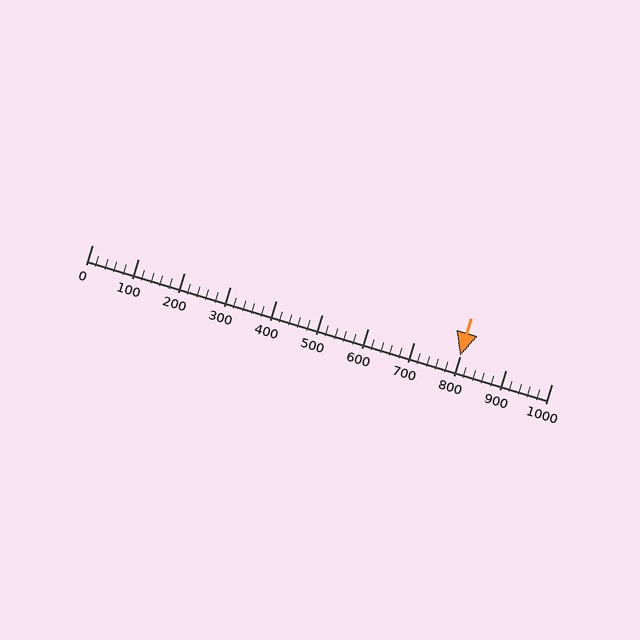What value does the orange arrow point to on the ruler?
The orange arrow points to approximately 800.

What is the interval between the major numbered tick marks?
The major tick marks are spaced 100 units apart.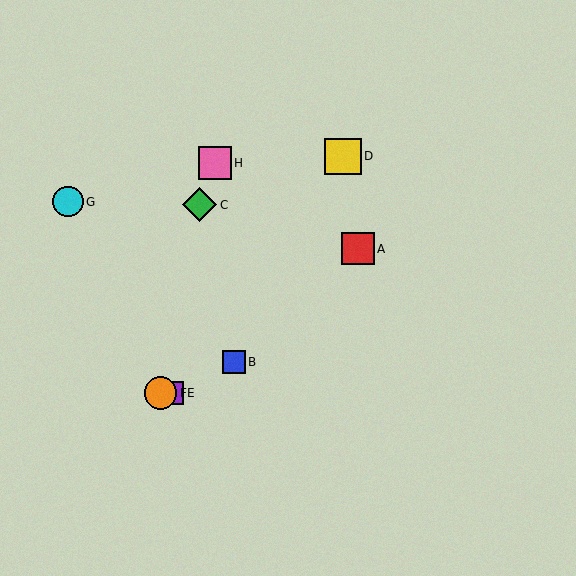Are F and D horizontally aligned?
No, F is at y≈393 and D is at y≈156.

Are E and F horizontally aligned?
Yes, both are at y≈393.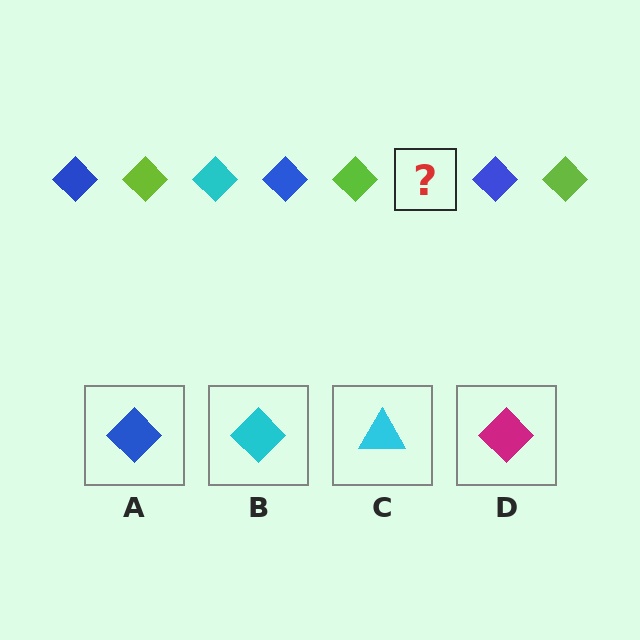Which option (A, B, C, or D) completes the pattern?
B.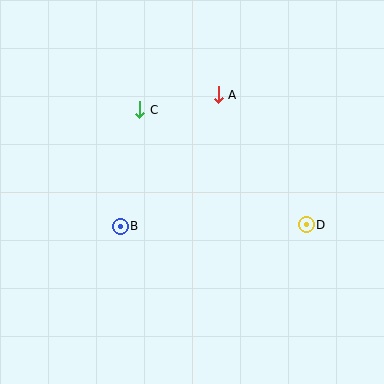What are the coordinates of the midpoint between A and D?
The midpoint between A and D is at (262, 160).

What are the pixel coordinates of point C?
Point C is at (140, 110).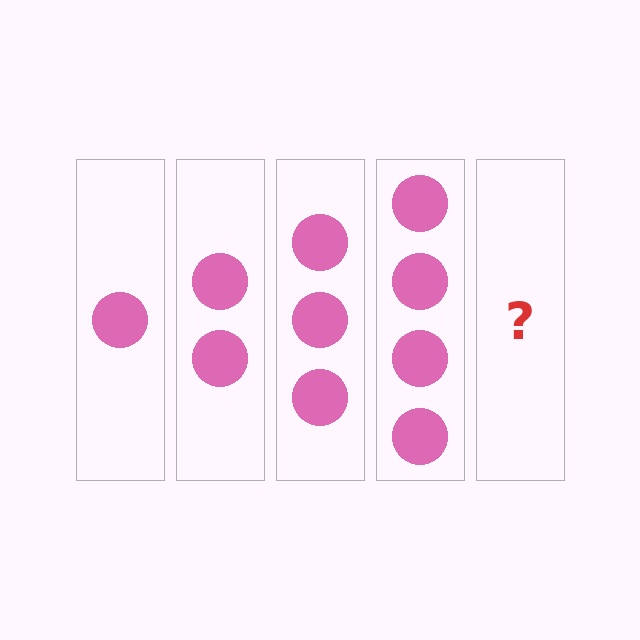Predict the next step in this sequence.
The next step is 5 circles.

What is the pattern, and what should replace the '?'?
The pattern is that each step adds one more circle. The '?' should be 5 circles.